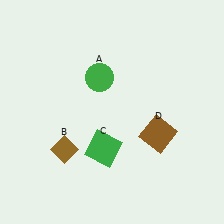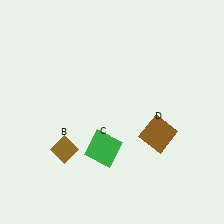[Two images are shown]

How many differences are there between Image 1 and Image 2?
There is 1 difference between the two images.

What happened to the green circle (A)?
The green circle (A) was removed in Image 2. It was in the top-left area of Image 1.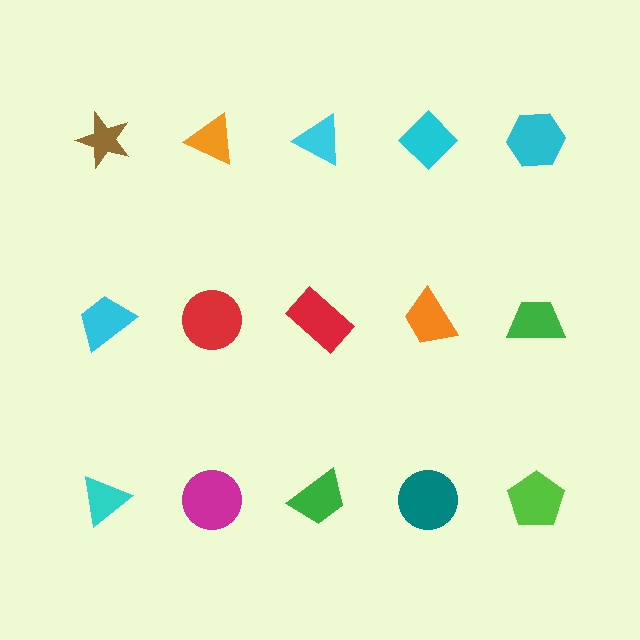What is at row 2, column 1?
A cyan trapezoid.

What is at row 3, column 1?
A cyan triangle.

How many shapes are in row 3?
5 shapes.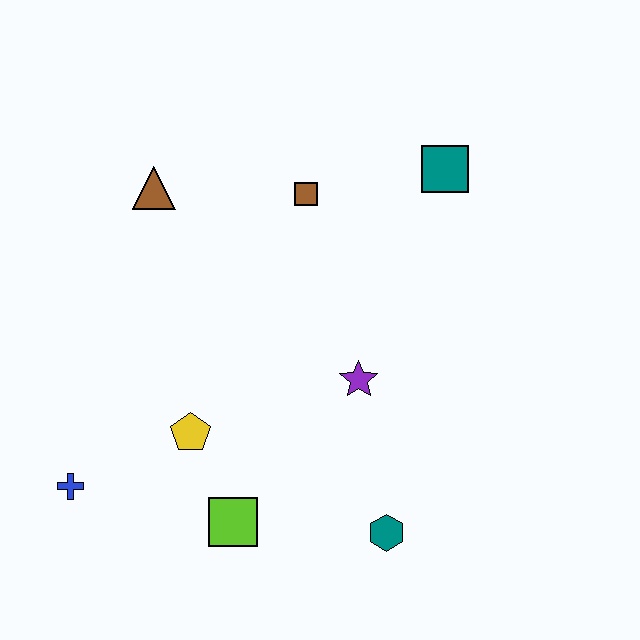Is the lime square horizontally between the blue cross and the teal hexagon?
Yes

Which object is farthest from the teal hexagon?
The brown triangle is farthest from the teal hexagon.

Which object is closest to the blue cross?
The yellow pentagon is closest to the blue cross.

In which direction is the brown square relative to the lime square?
The brown square is above the lime square.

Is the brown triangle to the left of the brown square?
Yes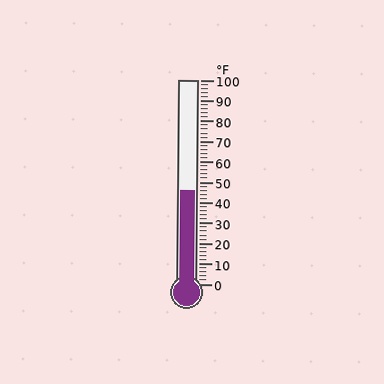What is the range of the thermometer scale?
The thermometer scale ranges from 0°F to 100°F.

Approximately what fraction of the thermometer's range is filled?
The thermometer is filled to approximately 45% of its range.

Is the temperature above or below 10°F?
The temperature is above 10°F.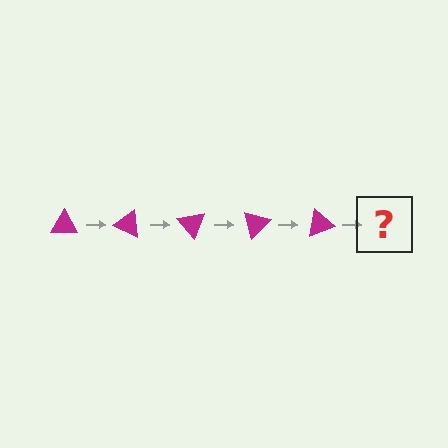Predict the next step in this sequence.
The next step is a magenta triangle rotated 125 degrees.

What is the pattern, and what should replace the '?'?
The pattern is that the triangle rotates 25 degrees each step. The '?' should be a magenta triangle rotated 125 degrees.